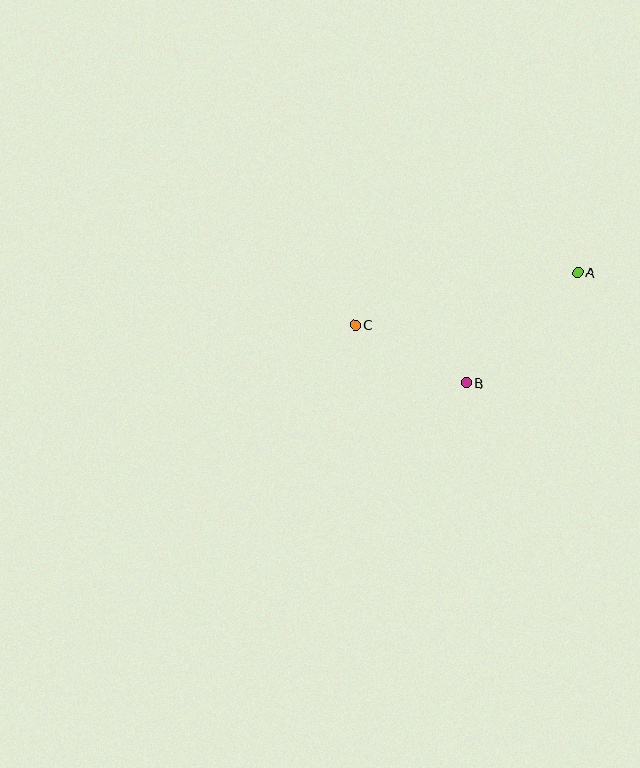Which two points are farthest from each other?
Points A and C are farthest from each other.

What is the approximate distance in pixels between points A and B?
The distance between A and B is approximately 157 pixels.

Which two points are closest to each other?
Points B and C are closest to each other.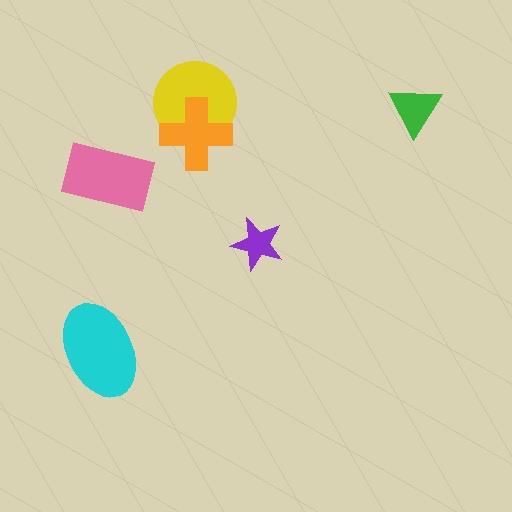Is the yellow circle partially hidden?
Yes, it is partially covered by another shape.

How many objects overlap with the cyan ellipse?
0 objects overlap with the cyan ellipse.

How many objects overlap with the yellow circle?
1 object overlaps with the yellow circle.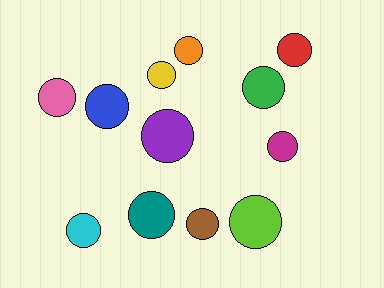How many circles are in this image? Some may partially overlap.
There are 12 circles.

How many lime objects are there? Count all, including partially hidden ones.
There is 1 lime object.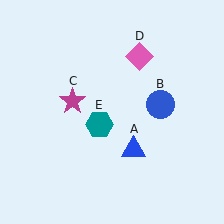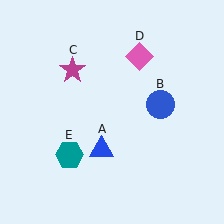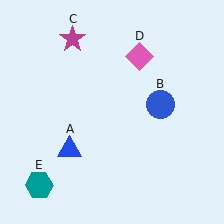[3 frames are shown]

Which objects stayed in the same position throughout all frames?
Blue circle (object B) and pink diamond (object D) remained stationary.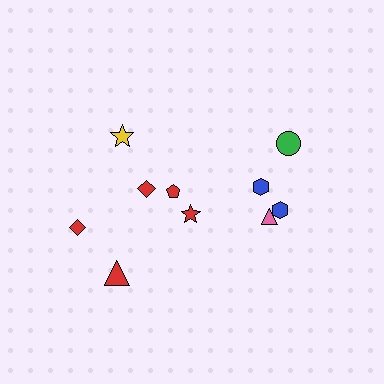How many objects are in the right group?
There are 4 objects.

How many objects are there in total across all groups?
There are 10 objects.